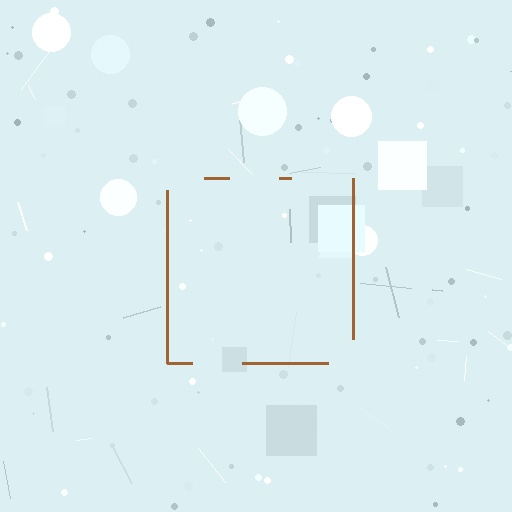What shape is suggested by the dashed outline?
The dashed outline suggests a square.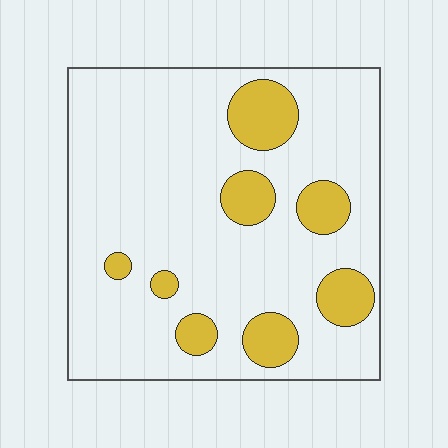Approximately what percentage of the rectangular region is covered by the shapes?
Approximately 15%.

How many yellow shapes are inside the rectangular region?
8.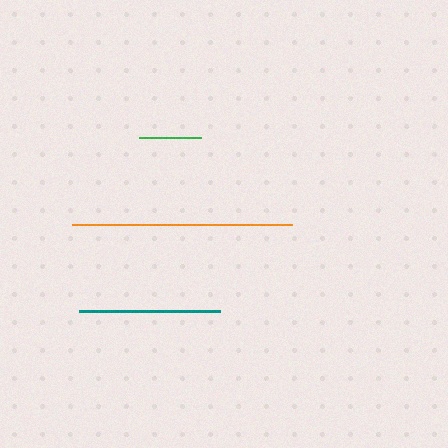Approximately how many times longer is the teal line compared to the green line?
The teal line is approximately 2.3 times the length of the green line.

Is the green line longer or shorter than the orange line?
The orange line is longer than the green line.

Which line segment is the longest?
The orange line is the longest at approximately 220 pixels.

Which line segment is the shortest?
The green line is the shortest at approximately 62 pixels.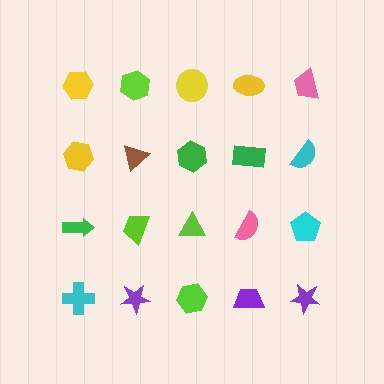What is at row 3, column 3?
A lime triangle.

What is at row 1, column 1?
A yellow hexagon.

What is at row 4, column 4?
A purple trapezoid.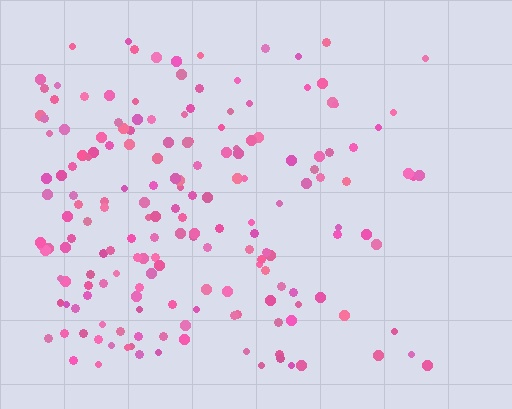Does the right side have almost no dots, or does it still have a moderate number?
Still a moderate number, just noticeably fewer than the left.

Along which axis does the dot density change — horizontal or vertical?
Horizontal.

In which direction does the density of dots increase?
From right to left, with the left side densest.